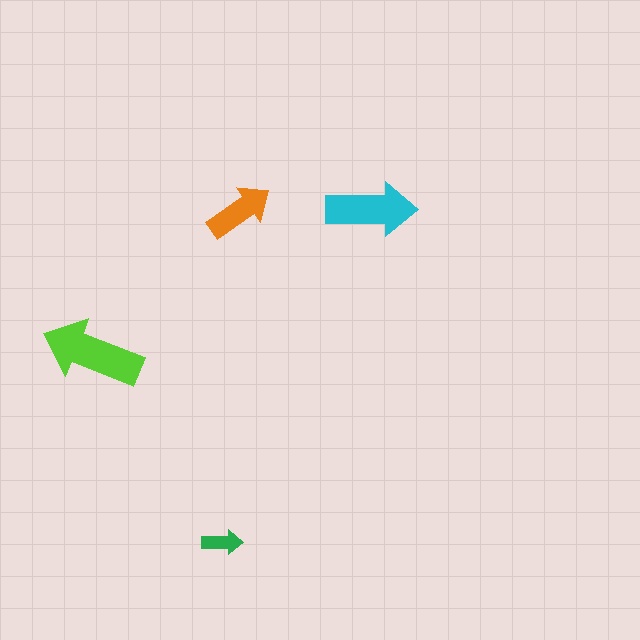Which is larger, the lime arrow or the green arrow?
The lime one.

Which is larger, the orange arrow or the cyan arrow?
The cyan one.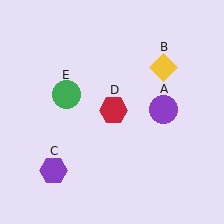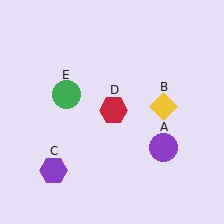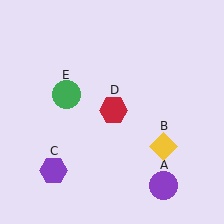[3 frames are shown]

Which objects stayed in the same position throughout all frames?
Purple hexagon (object C) and red hexagon (object D) and green circle (object E) remained stationary.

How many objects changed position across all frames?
2 objects changed position: purple circle (object A), yellow diamond (object B).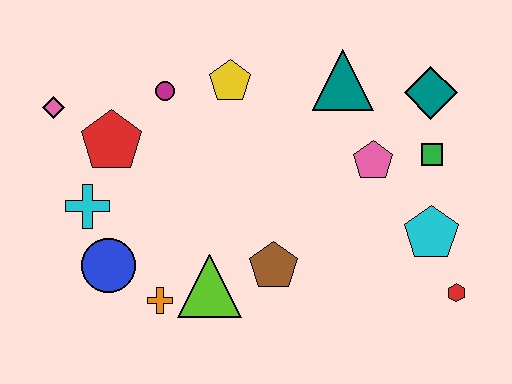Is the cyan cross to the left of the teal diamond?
Yes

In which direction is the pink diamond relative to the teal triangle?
The pink diamond is to the left of the teal triangle.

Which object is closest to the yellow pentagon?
The magenta circle is closest to the yellow pentagon.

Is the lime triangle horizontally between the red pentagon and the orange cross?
No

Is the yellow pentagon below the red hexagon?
No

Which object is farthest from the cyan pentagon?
The pink diamond is farthest from the cyan pentagon.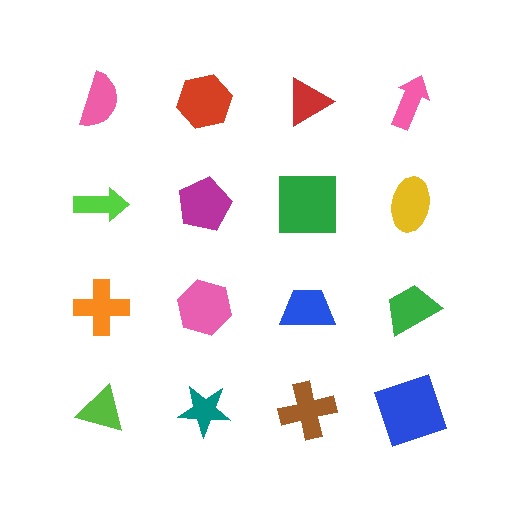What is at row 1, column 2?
A red hexagon.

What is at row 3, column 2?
A pink hexagon.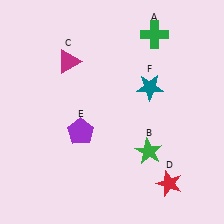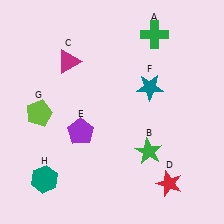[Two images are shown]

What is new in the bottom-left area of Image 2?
A lime pentagon (G) was added in the bottom-left area of Image 2.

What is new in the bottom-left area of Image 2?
A teal hexagon (H) was added in the bottom-left area of Image 2.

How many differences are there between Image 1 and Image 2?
There are 2 differences between the two images.